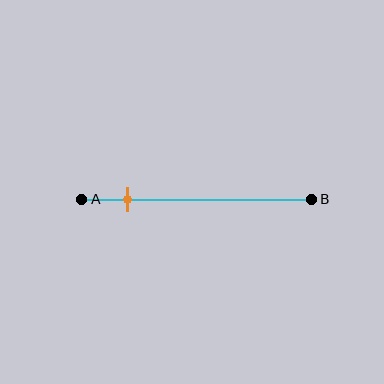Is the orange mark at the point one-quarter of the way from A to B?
No, the mark is at about 20% from A, not at the 25% one-quarter point.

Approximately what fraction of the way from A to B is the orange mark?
The orange mark is approximately 20% of the way from A to B.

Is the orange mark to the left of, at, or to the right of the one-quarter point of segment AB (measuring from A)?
The orange mark is to the left of the one-quarter point of segment AB.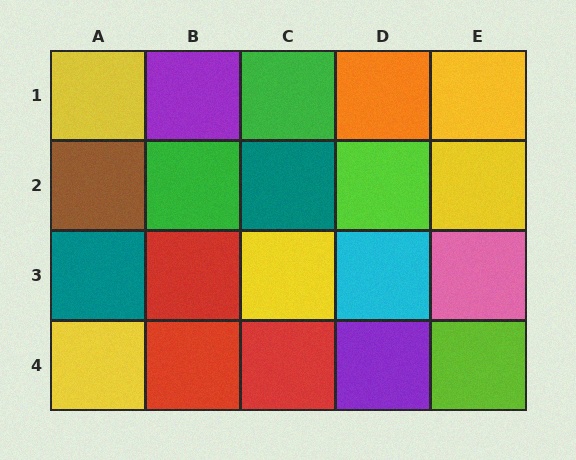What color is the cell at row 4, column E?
Lime.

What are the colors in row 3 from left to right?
Teal, red, yellow, cyan, pink.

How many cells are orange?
1 cell is orange.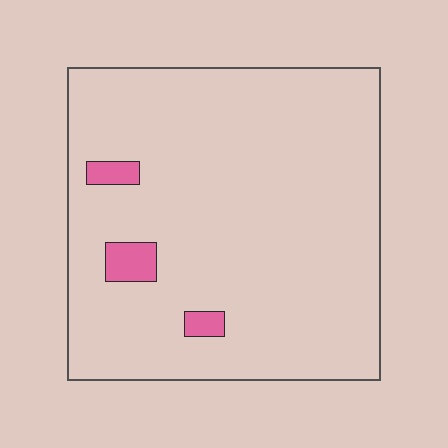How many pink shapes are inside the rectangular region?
3.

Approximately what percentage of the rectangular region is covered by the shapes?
Approximately 5%.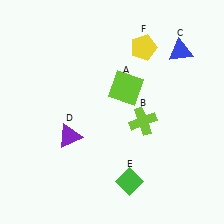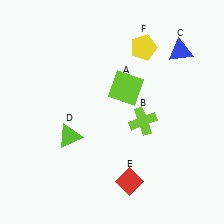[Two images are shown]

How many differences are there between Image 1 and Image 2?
There are 2 differences between the two images.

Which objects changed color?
D changed from purple to lime. E changed from green to red.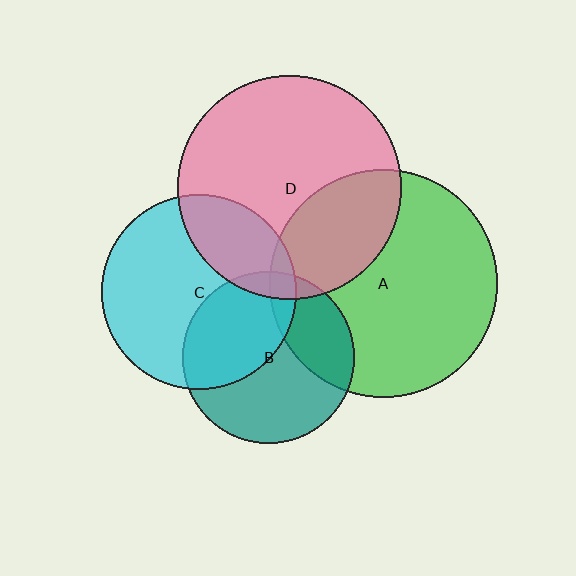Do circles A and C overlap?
Yes.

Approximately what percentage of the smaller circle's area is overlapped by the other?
Approximately 5%.